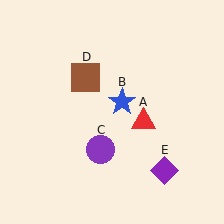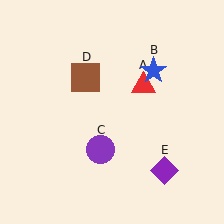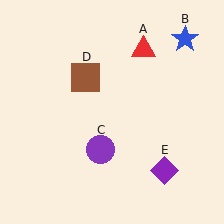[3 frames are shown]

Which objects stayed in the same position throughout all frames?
Purple circle (object C) and brown square (object D) and purple diamond (object E) remained stationary.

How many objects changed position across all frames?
2 objects changed position: red triangle (object A), blue star (object B).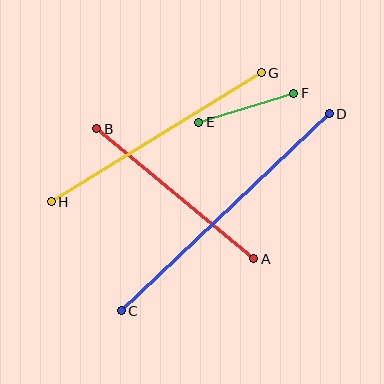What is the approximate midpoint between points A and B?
The midpoint is at approximately (175, 194) pixels.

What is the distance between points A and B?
The distance is approximately 204 pixels.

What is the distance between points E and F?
The distance is approximately 99 pixels.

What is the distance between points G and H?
The distance is approximately 246 pixels.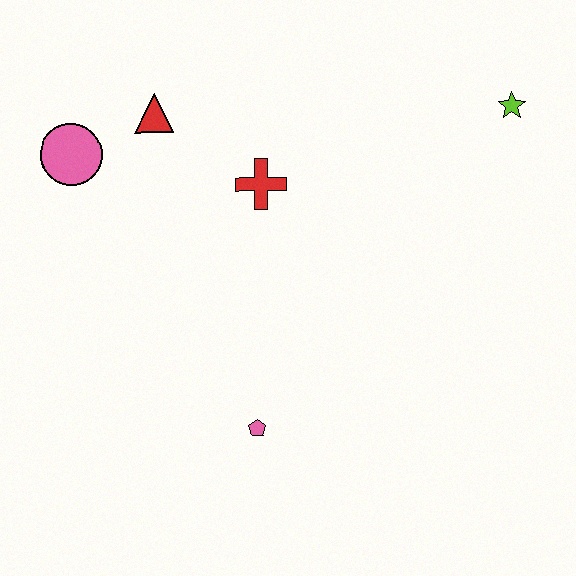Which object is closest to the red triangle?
The pink circle is closest to the red triangle.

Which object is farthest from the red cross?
The lime star is farthest from the red cross.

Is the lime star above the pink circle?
Yes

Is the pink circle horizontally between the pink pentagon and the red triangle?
No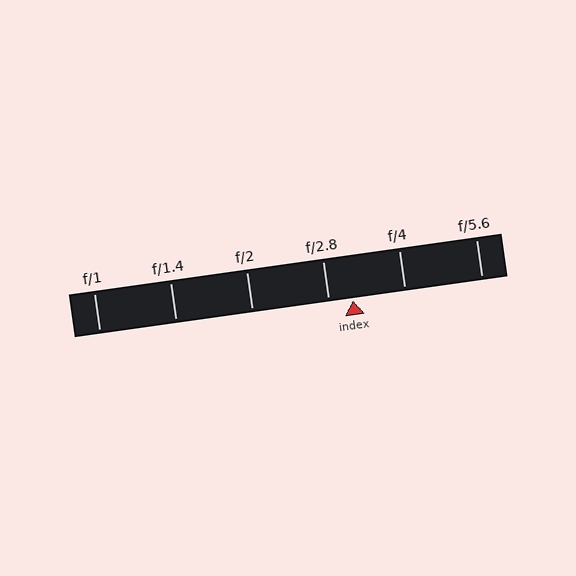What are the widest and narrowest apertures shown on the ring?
The widest aperture shown is f/1 and the narrowest is f/5.6.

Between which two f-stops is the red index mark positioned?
The index mark is between f/2.8 and f/4.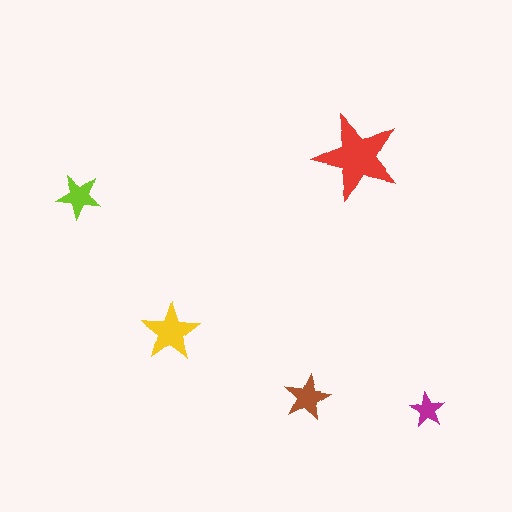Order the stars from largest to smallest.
the red one, the yellow one, the brown one, the lime one, the magenta one.